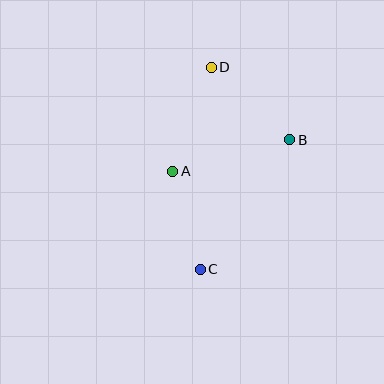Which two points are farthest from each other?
Points C and D are farthest from each other.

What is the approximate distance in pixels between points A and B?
The distance between A and B is approximately 121 pixels.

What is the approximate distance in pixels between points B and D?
The distance between B and D is approximately 107 pixels.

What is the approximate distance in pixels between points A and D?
The distance between A and D is approximately 111 pixels.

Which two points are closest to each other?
Points A and C are closest to each other.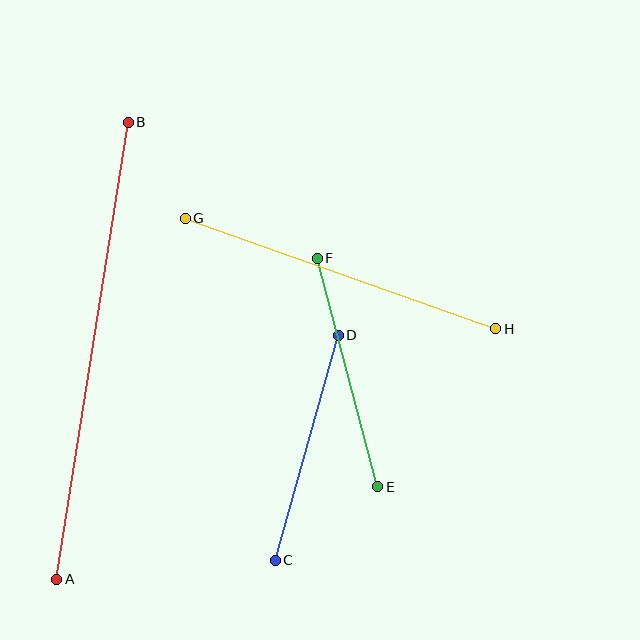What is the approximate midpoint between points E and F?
The midpoint is at approximately (347, 373) pixels.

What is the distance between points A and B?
The distance is approximately 463 pixels.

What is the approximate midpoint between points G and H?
The midpoint is at approximately (340, 273) pixels.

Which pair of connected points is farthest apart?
Points A and B are farthest apart.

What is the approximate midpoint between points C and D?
The midpoint is at approximately (307, 448) pixels.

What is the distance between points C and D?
The distance is approximately 234 pixels.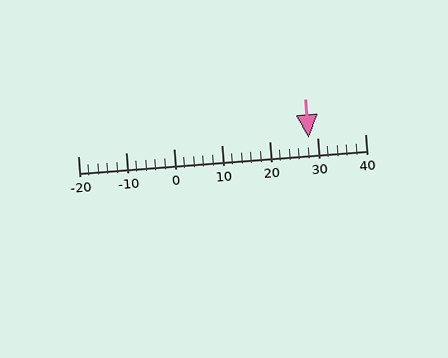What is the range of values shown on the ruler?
The ruler shows values from -20 to 40.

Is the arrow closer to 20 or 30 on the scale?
The arrow is closer to 30.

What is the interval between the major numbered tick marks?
The major tick marks are spaced 10 units apart.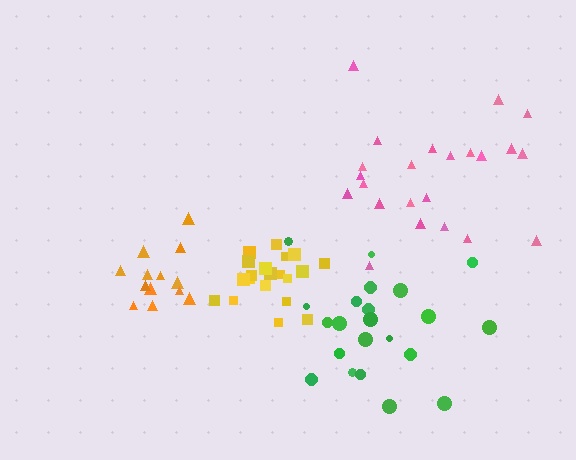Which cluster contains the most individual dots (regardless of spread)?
Pink (23).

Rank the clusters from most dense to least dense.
yellow, orange, pink, green.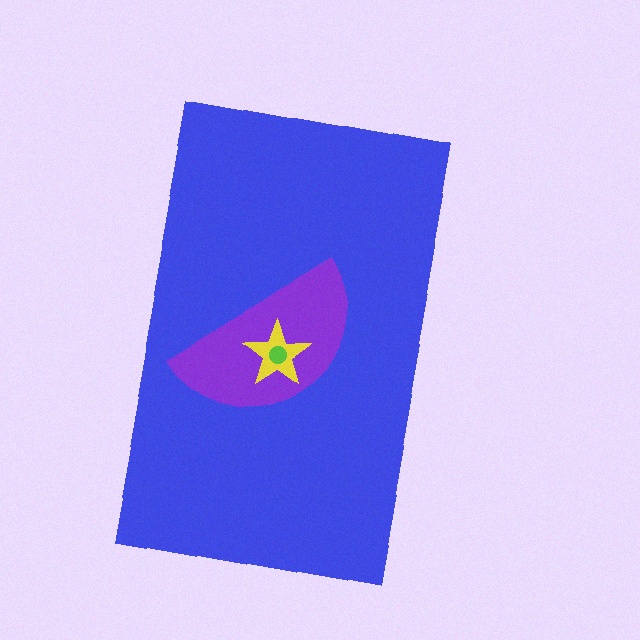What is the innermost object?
The lime circle.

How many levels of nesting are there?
4.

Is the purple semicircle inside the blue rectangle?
Yes.